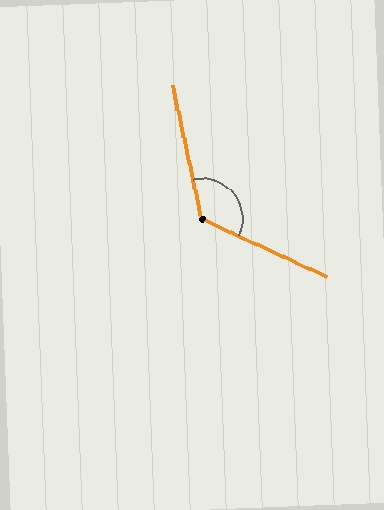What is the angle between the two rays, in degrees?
Approximately 127 degrees.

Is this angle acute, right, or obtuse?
It is obtuse.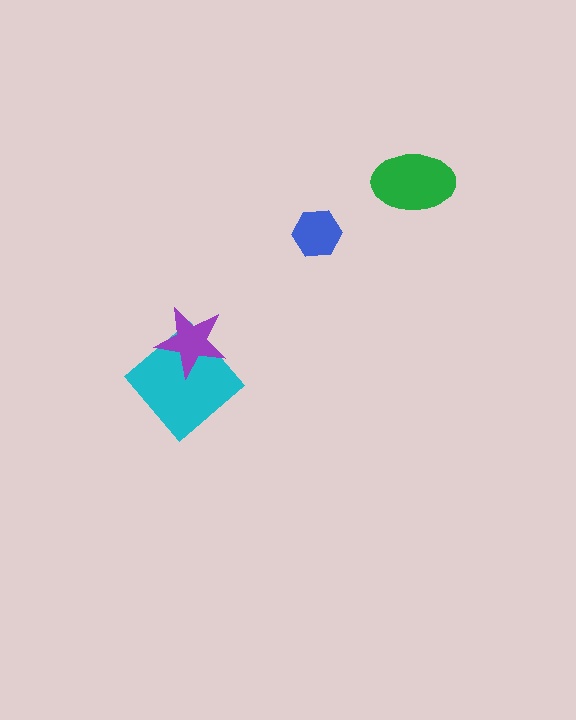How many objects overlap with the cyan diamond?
1 object overlaps with the cyan diamond.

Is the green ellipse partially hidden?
No, no other shape covers it.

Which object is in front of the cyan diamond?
The purple star is in front of the cyan diamond.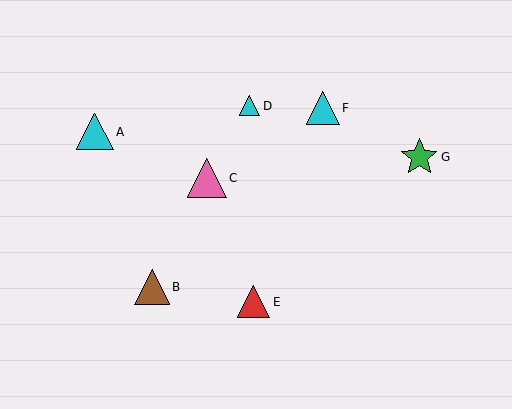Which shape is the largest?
The pink triangle (labeled C) is the largest.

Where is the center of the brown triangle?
The center of the brown triangle is at (152, 287).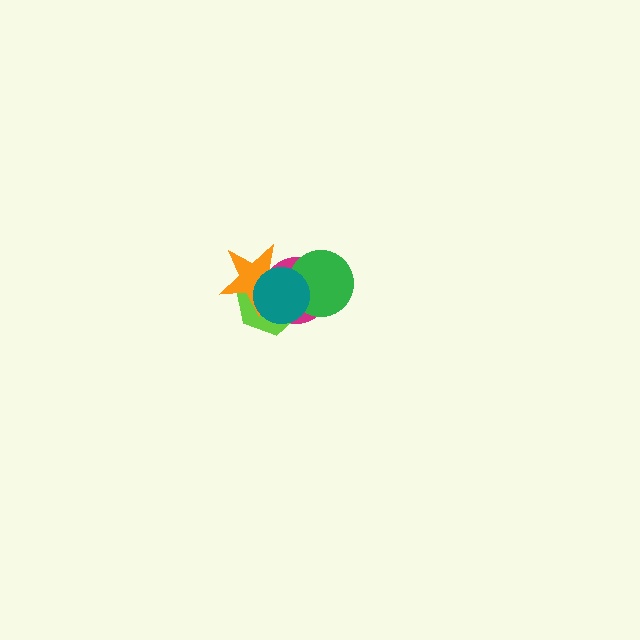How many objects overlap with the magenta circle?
4 objects overlap with the magenta circle.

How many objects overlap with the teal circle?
4 objects overlap with the teal circle.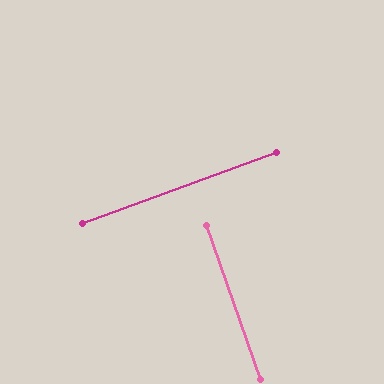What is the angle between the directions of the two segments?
Approximately 89 degrees.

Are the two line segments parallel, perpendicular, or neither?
Perpendicular — they meet at approximately 89°.